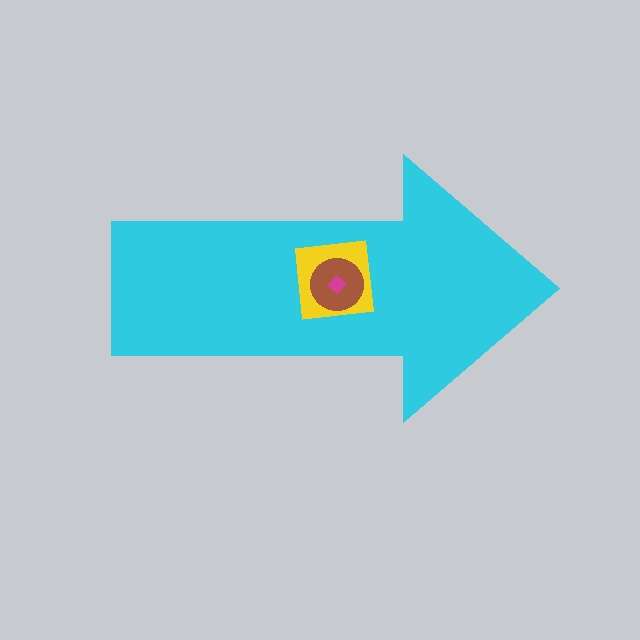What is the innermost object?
The magenta diamond.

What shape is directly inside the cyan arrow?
The yellow square.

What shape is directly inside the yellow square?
The brown circle.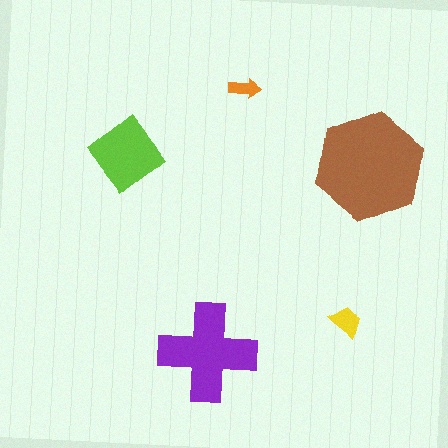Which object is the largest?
The brown hexagon.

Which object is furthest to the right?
The brown hexagon is rightmost.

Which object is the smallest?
The orange arrow.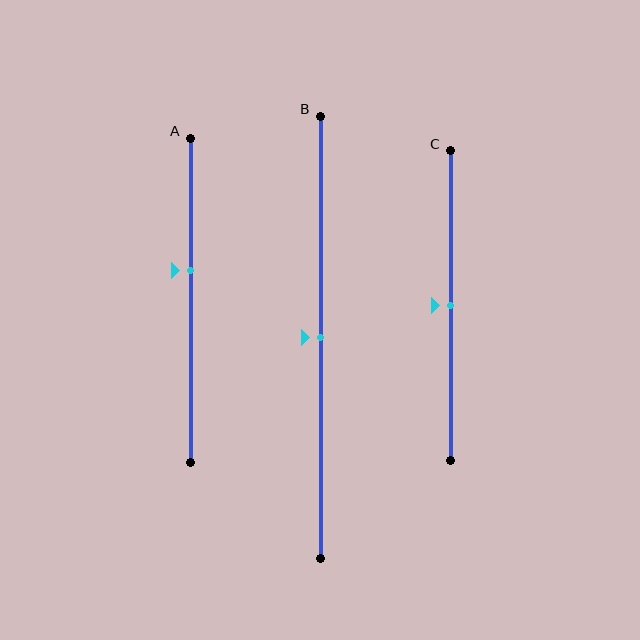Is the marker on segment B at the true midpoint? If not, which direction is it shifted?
Yes, the marker on segment B is at the true midpoint.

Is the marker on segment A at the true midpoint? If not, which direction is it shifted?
No, the marker on segment A is shifted upward by about 9% of the segment length.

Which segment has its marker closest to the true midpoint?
Segment B has its marker closest to the true midpoint.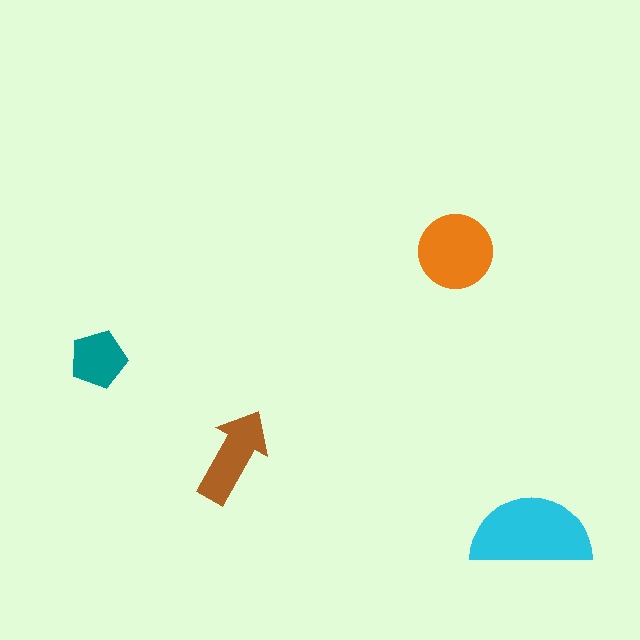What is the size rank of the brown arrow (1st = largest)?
3rd.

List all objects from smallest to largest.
The teal pentagon, the brown arrow, the orange circle, the cyan semicircle.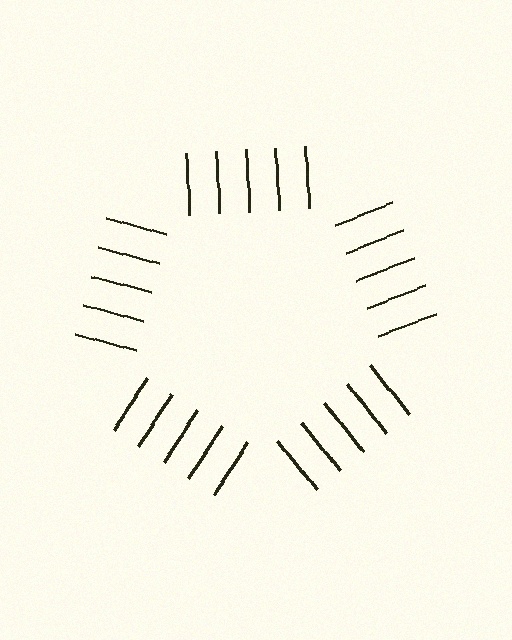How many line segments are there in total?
25 — 5 along each of the 5 edges.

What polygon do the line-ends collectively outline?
An illusory pentagon — the line segments terminate on its edges but no continuous stroke is drawn.